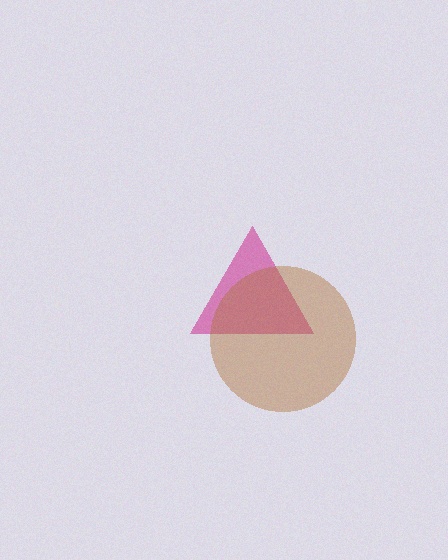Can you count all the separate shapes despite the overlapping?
Yes, there are 2 separate shapes.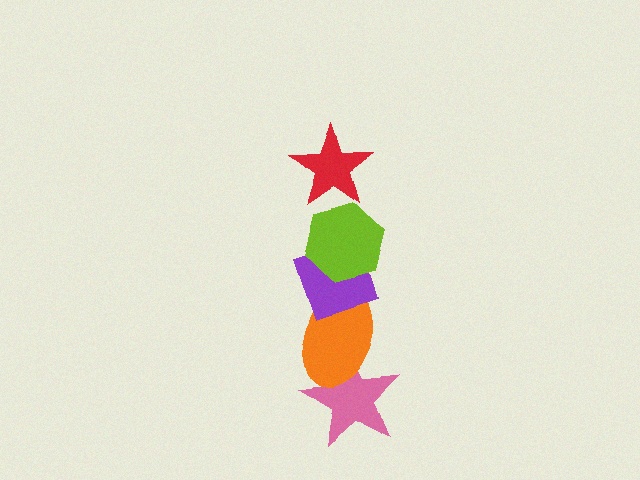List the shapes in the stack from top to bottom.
From top to bottom: the red star, the lime hexagon, the purple diamond, the orange ellipse, the pink star.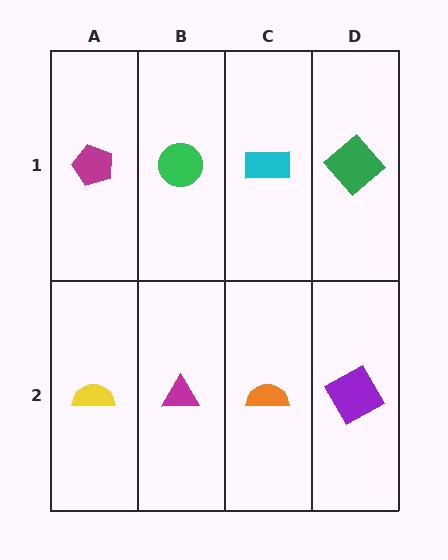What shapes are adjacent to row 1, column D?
A purple square (row 2, column D), a cyan rectangle (row 1, column C).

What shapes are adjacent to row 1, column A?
A yellow semicircle (row 2, column A), a green circle (row 1, column B).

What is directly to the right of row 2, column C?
A purple square.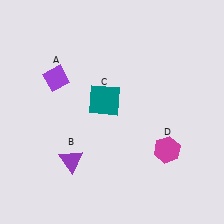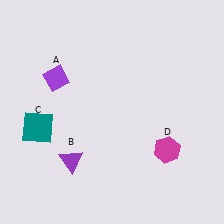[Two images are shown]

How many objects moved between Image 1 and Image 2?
1 object moved between the two images.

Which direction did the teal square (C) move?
The teal square (C) moved left.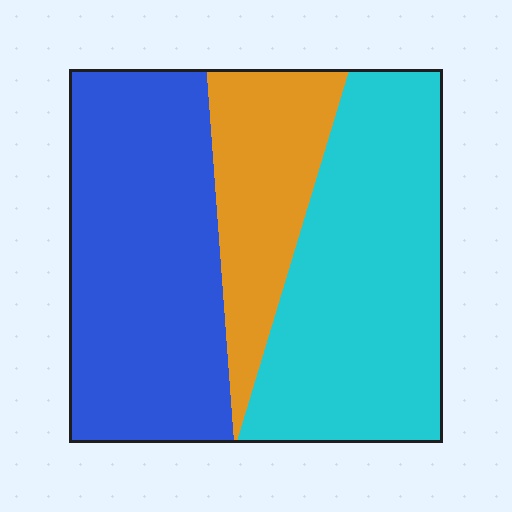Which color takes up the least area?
Orange, at roughly 20%.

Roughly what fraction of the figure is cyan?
Cyan takes up about two fifths (2/5) of the figure.